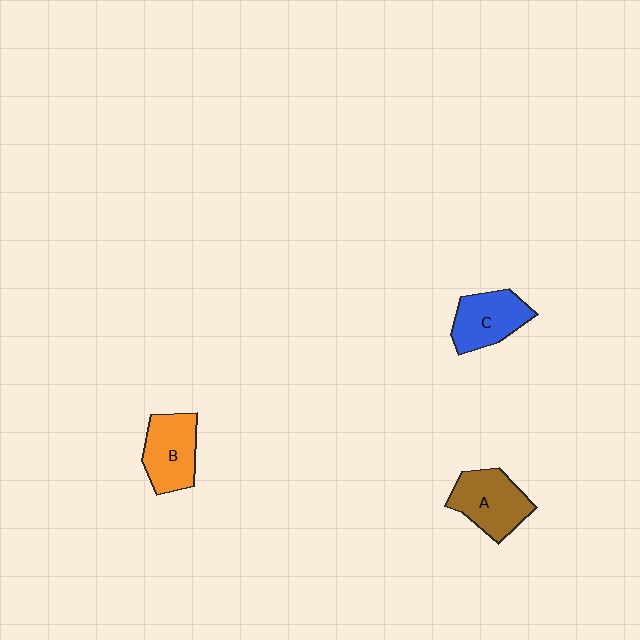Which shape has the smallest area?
Shape C (blue).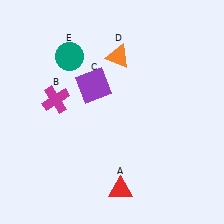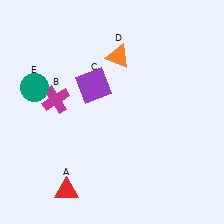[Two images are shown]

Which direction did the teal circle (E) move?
The teal circle (E) moved left.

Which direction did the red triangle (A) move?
The red triangle (A) moved left.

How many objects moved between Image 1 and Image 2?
2 objects moved between the two images.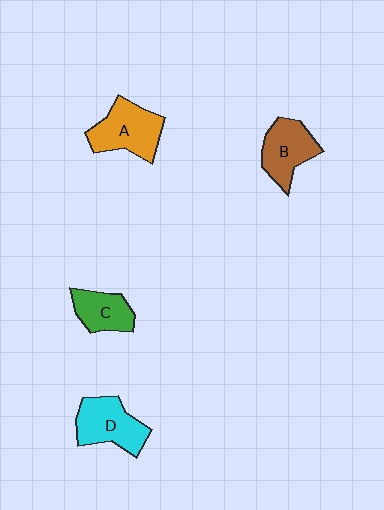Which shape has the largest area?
Shape A (orange).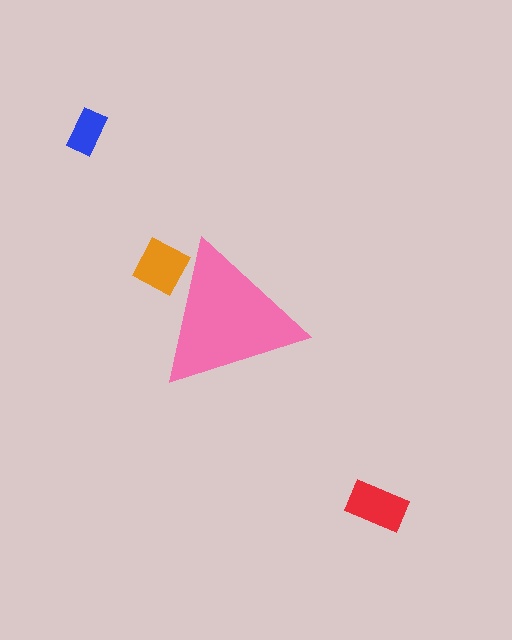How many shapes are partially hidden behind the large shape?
1 shape is partially hidden.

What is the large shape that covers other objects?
A pink triangle.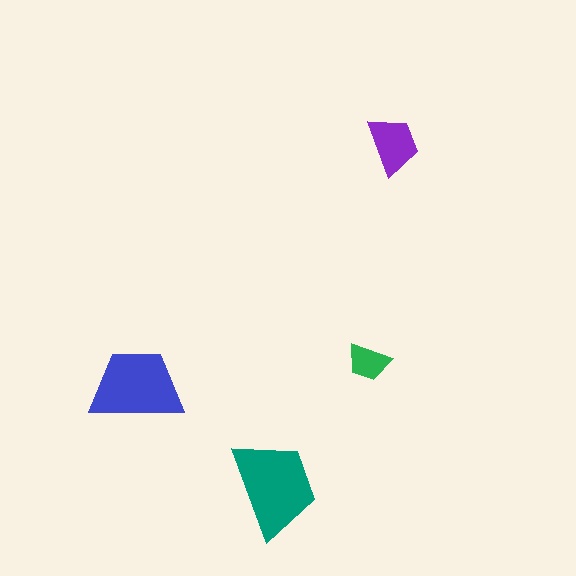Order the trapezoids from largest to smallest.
the teal one, the blue one, the purple one, the green one.